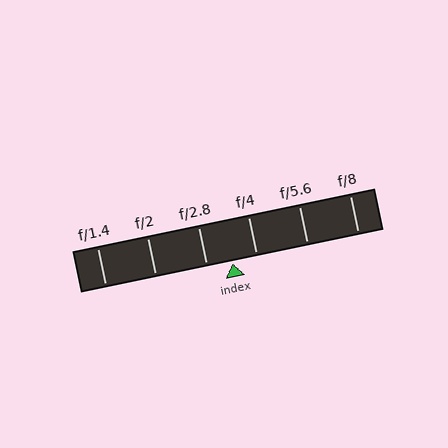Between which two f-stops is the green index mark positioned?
The index mark is between f/2.8 and f/4.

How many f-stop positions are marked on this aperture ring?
There are 6 f-stop positions marked.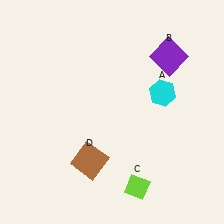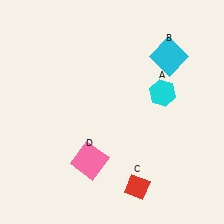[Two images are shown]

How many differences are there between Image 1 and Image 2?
There are 3 differences between the two images.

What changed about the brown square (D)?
In Image 1, D is brown. In Image 2, it changed to pink.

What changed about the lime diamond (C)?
In Image 1, C is lime. In Image 2, it changed to red.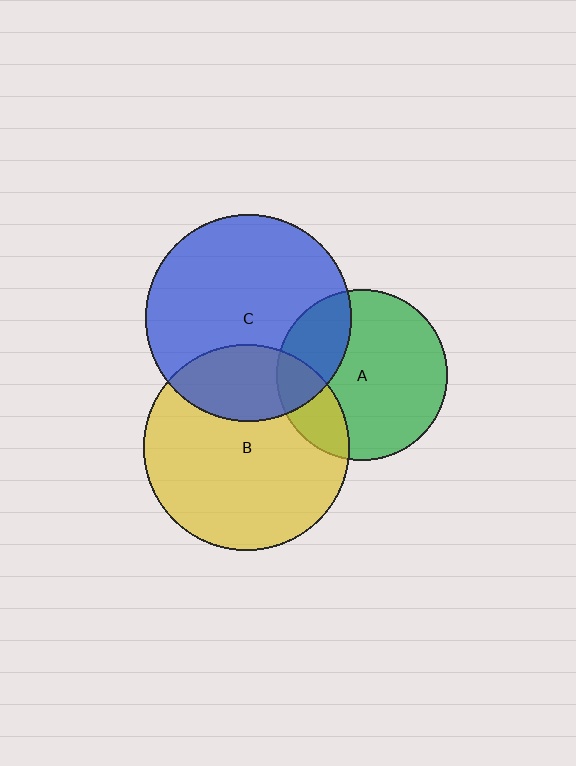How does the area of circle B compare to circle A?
Approximately 1.4 times.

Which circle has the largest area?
Circle C (blue).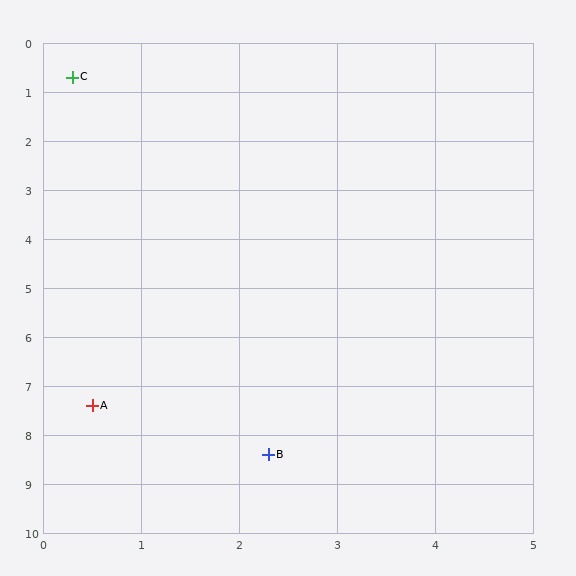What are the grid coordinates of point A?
Point A is at approximately (0.5, 7.4).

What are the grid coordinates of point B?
Point B is at approximately (2.3, 8.4).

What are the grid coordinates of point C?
Point C is at approximately (0.3, 0.7).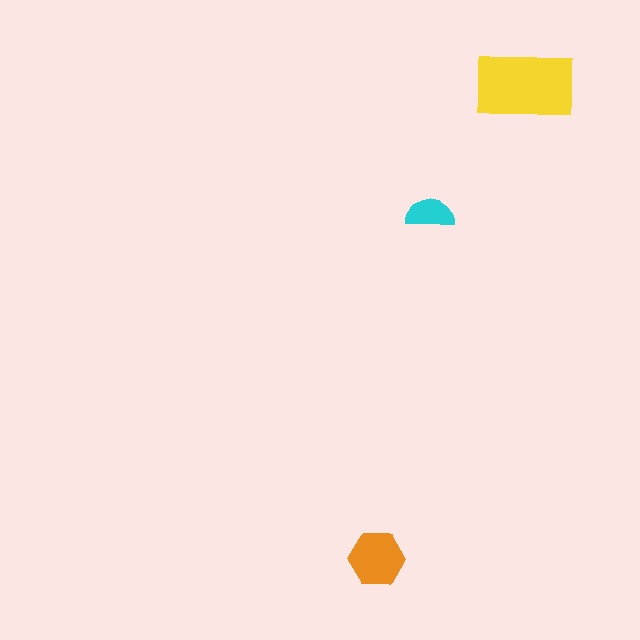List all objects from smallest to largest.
The cyan semicircle, the orange hexagon, the yellow rectangle.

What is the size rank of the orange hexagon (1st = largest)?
2nd.